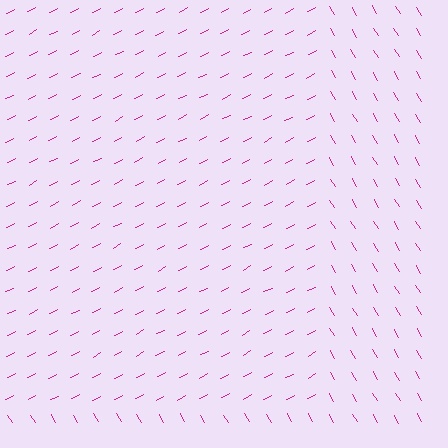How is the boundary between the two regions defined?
The boundary is defined purely by a change in line orientation (approximately 86 degrees difference). All lines are the same color and thickness.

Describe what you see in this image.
The image is filled with small magenta line segments. A rectangle region in the image has lines oriented differently from the surrounding lines, creating a visible texture boundary.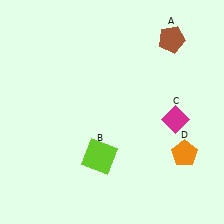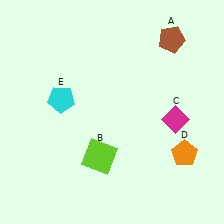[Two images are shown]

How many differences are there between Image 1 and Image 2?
There is 1 difference between the two images.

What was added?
A cyan pentagon (E) was added in Image 2.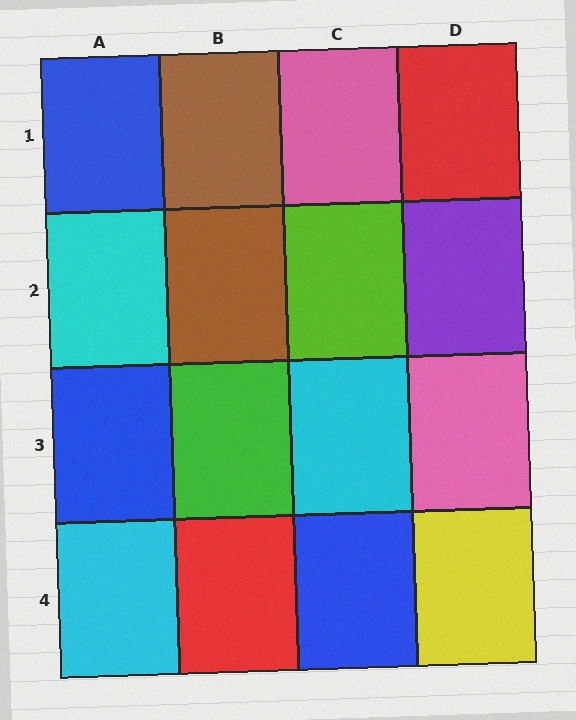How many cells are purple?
1 cell is purple.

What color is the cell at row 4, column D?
Yellow.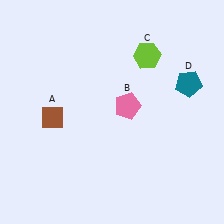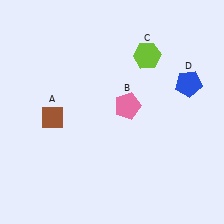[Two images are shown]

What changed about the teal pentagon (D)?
In Image 1, D is teal. In Image 2, it changed to blue.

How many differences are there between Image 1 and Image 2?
There is 1 difference between the two images.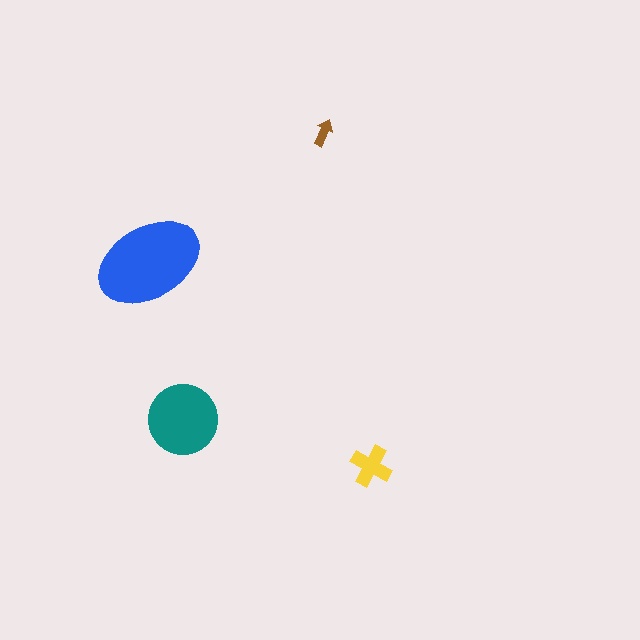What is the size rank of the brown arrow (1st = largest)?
4th.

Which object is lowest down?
The yellow cross is bottommost.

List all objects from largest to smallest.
The blue ellipse, the teal circle, the yellow cross, the brown arrow.